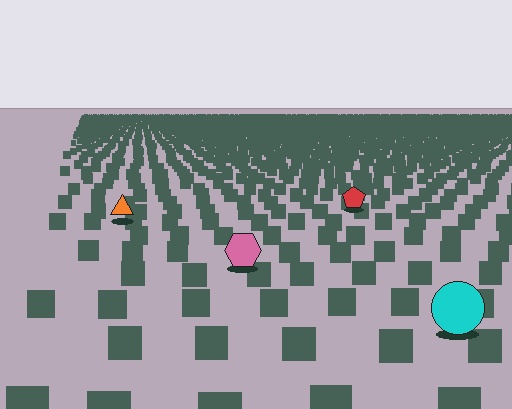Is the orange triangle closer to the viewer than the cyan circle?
No. The cyan circle is closer — you can tell from the texture gradient: the ground texture is coarser near it.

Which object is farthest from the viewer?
The red pentagon is farthest from the viewer. It appears smaller and the ground texture around it is denser.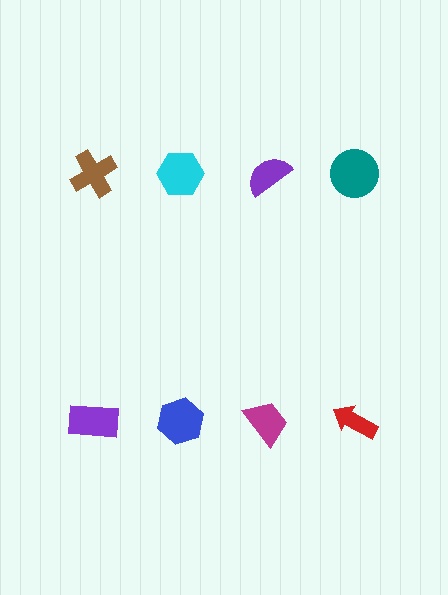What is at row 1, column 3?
A purple semicircle.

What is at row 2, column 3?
A magenta trapezoid.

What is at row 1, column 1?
A brown cross.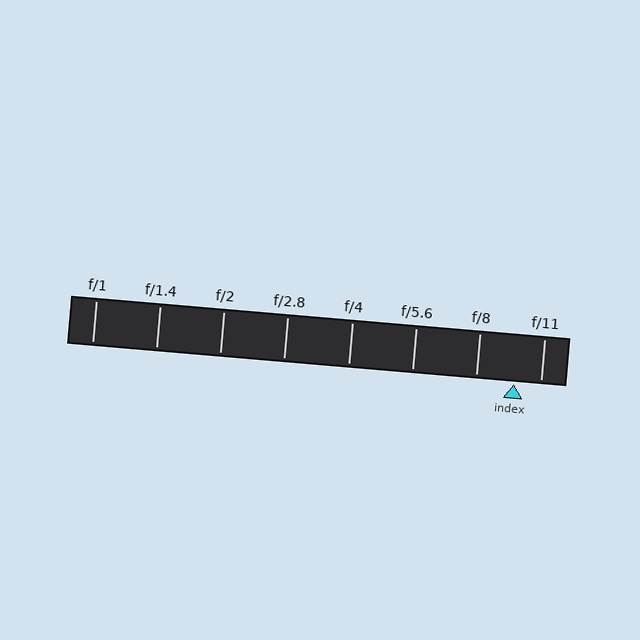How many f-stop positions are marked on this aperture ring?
There are 8 f-stop positions marked.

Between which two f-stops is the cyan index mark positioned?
The index mark is between f/8 and f/11.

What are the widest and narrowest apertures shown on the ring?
The widest aperture shown is f/1 and the narrowest is f/11.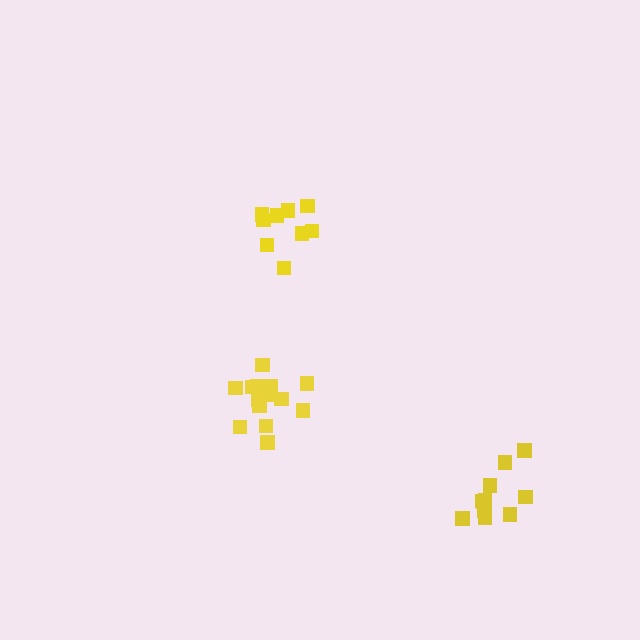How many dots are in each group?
Group 1: 14 dots, Group 2: 11 dots, Group 3: 9 dots (34 total).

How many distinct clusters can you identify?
There are 3 distinct clusters.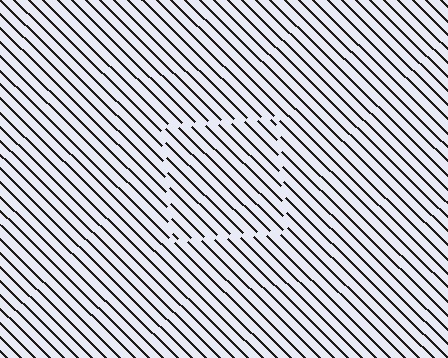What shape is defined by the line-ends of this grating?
An illusory square. The interior of the shape contains the same grating, shifted by half a period — the contour is defined by the phase discontinuity where line-ends from the inner and outer gratings abut.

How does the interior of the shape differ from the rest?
The interior of the shape contains the same grating, shifted by half a period — the contour is defined by the phase discontinuity where line-ends from the inner and outer gratings abut.